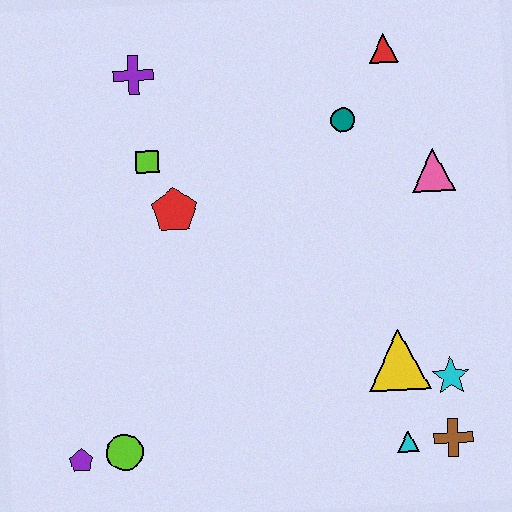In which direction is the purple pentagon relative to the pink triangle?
The purple pentagon is to the left of the pink triangle.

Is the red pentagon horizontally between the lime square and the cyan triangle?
Yes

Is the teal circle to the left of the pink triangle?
Yes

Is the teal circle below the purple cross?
Yes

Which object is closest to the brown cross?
The cyan triangle is closest to the brown cross.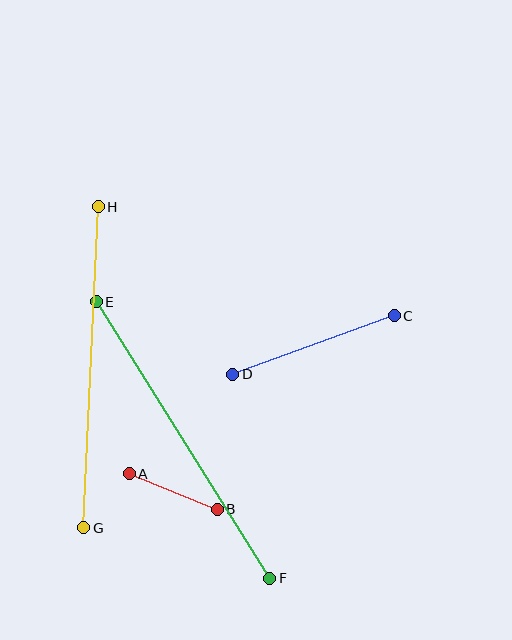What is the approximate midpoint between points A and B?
The midpoint is at approximately (173, 491) pixels.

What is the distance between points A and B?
The distance is approximately 95 pixels.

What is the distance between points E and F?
The distance is approximately 327 pixels.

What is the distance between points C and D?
The distance is approximately 172 pixels.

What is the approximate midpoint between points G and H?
The midpoint is at approximately (91, 367) pixels.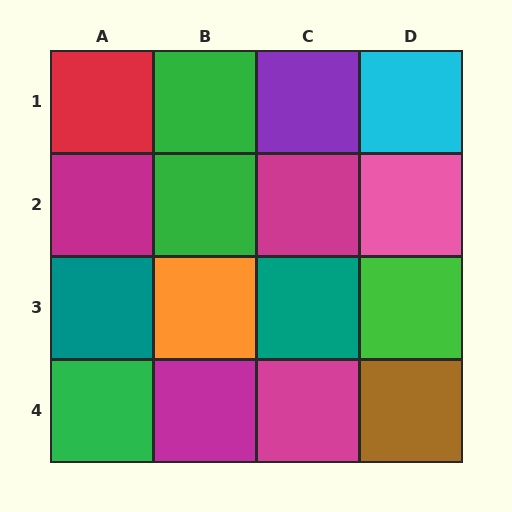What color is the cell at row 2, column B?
Green.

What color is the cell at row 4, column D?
Brown.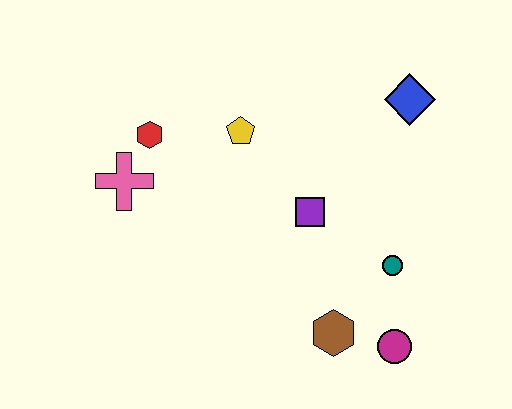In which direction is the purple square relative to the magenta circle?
The purple square is above the magenta circle.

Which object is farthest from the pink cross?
The magenta circle is farthest from the pink cross.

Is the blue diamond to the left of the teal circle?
No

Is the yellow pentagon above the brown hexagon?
Yes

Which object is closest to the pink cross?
The red hexagon is closest to the pink cross.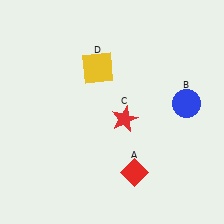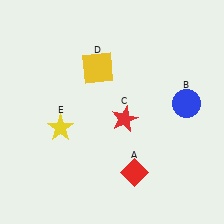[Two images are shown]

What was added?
A yellow star (E) was added in Image 2.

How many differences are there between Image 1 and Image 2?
There is 1 difference between the two images.